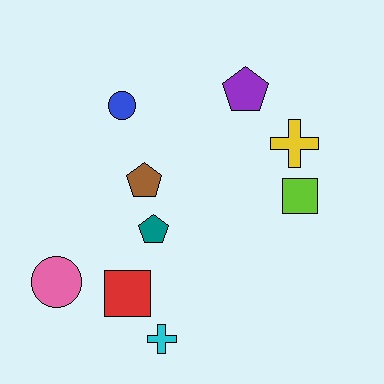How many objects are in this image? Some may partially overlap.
There are 9 objects.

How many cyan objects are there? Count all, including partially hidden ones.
There is 1 cyan object.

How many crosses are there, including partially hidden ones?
There are 2 crosses.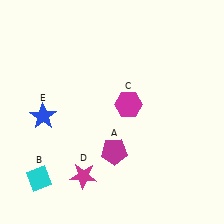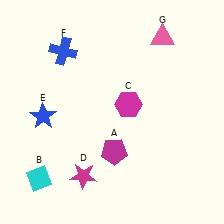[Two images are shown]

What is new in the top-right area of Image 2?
A pink triangle (G) was added in the top-right area of Image 2.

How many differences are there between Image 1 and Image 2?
There are 2 differences between the two images.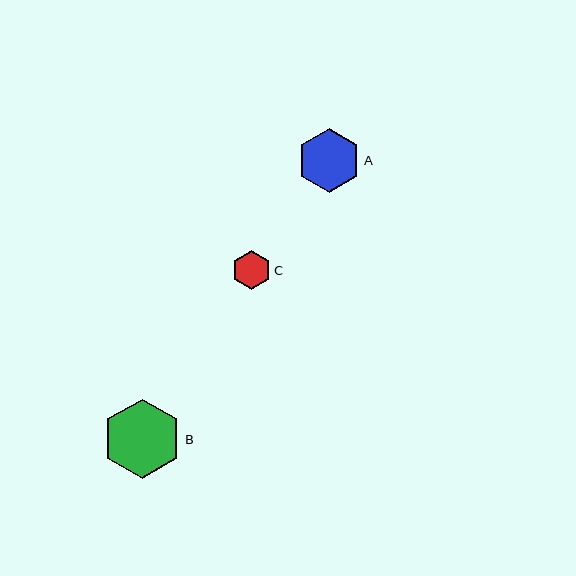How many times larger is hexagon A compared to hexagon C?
Hexagon A is approximately 1.7 times the size of hexagon C.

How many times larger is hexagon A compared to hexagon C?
Hexagon A is approximately 1.7 times the size of hexagon C.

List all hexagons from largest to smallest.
From largest to smallest: B, A, C.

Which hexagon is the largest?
Hexagon B is the largest with a size of approximately 79 pixels.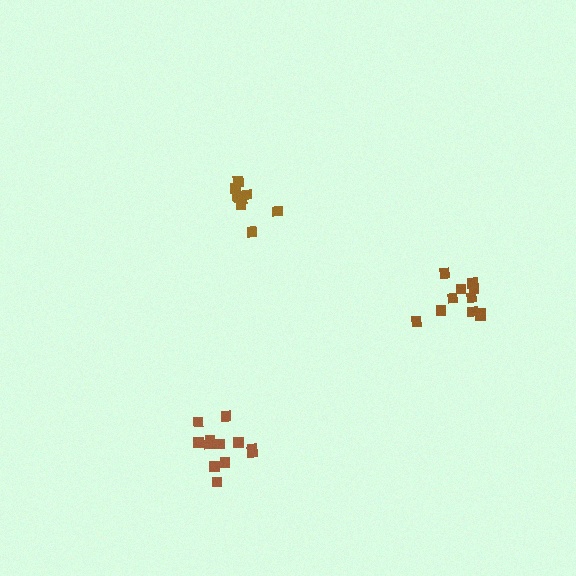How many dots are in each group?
Group 1: 12 dots, Group 2: 11 dots, Group 3: 9 dots (32 total).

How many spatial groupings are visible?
There are 3 spatial groupings.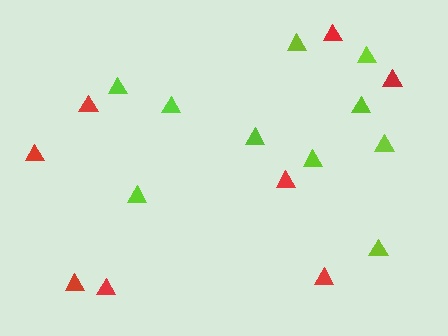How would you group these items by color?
There are 2 groups: one group of red triangles (8) and one group of lime triangles (10).